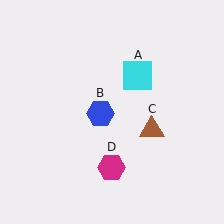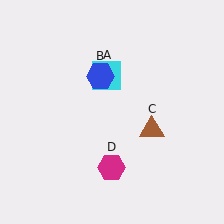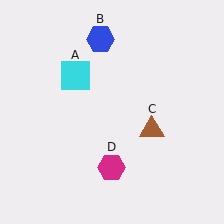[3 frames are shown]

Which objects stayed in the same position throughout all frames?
Brown triangle (object C) and magenta hexagon (object D) remained stationary.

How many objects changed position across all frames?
2 objects changed position: cyan square (object A), blue hexagon (object B).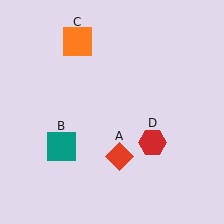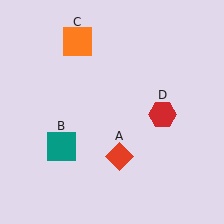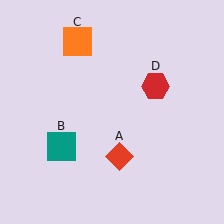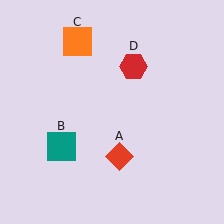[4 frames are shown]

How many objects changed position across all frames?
1 object changed position: red hexagon (object D).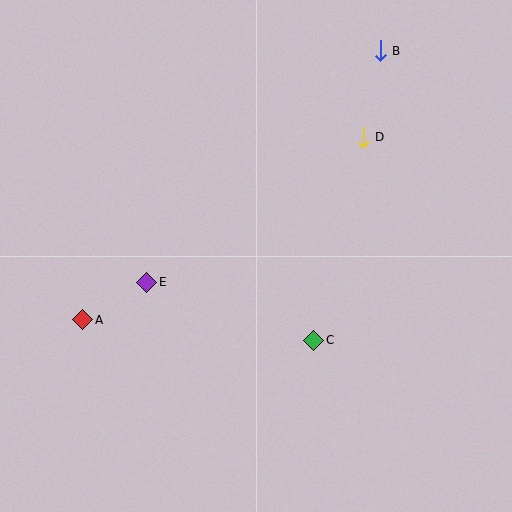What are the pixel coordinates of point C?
Point C is at (314, 340).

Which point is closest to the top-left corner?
Point E is closest to the top-left corner.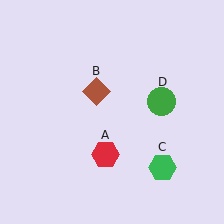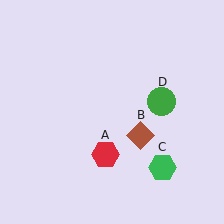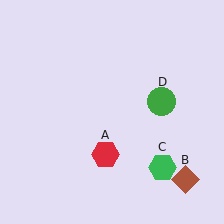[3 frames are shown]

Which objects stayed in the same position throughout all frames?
Red hexagon (object A) and green hexagon (object C) and green circle (object D) remained stationary.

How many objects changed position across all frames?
1 object changed position: brown diamond (object B).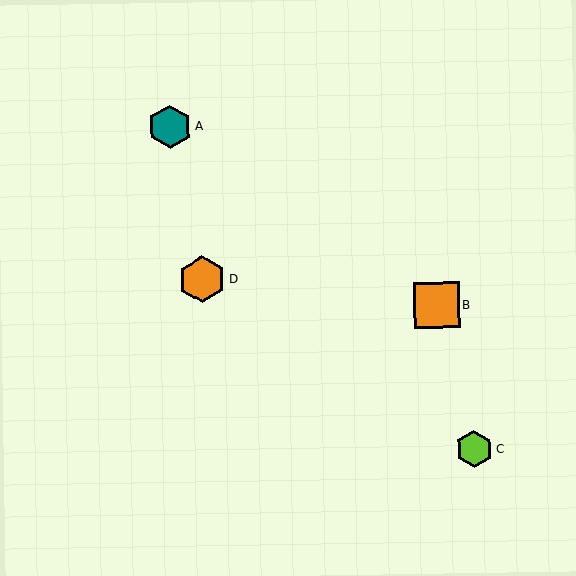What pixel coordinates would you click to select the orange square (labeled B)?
Click at (436, 305) to select the orange square B.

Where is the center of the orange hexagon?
The center of the orange hexagon is at (202, 279).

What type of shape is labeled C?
Shape C is a lime hexagon.